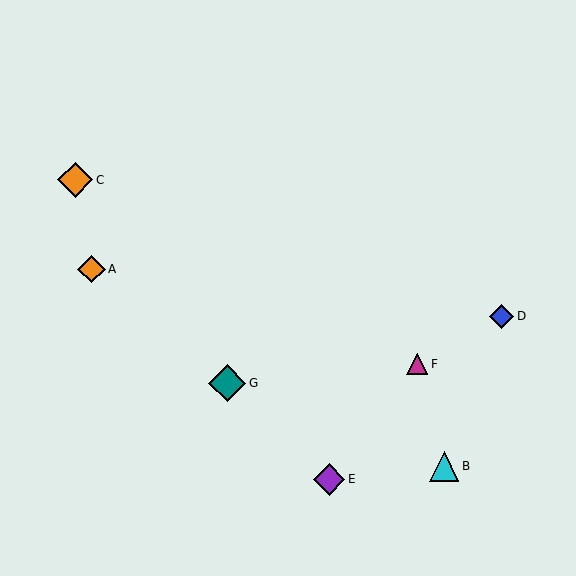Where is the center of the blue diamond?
The center of the blue diamond is at (502, 316).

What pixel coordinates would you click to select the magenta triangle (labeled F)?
Click at (417, 364) to select the magenta triangle F.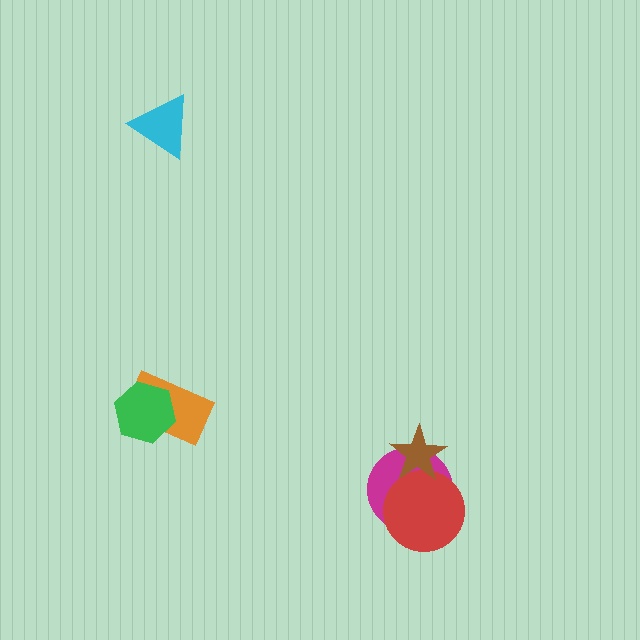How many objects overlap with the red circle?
2 objects overlap with the red circle.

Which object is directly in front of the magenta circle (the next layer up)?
The red circle is directly in front of the magenta circle.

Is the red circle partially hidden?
Yes, it is partially covered by another shape.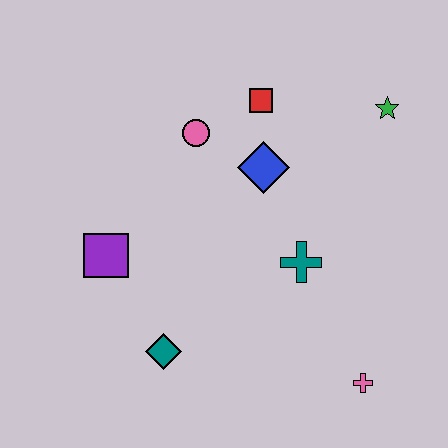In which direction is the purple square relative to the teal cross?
The purple square is to the left of the teal cross.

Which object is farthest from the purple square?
The green star is farthest from the purple square.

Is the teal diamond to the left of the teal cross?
Yes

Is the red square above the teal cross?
Yes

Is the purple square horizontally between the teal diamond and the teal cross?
No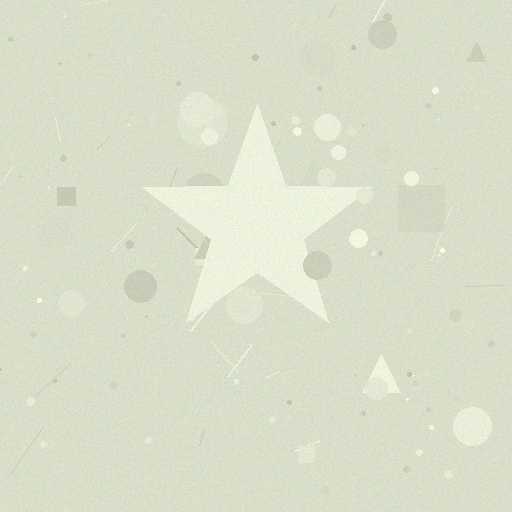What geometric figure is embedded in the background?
A star is embedded in the background.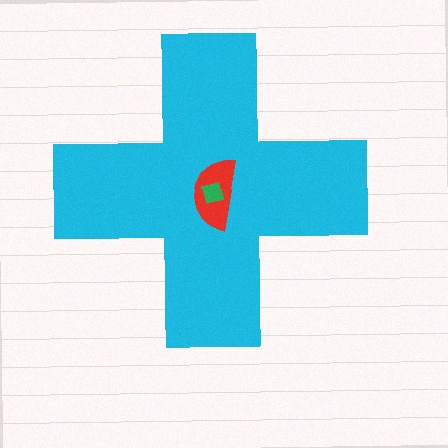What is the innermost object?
The green square.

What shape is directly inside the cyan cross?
The red semicircle.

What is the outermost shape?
The cyan cross.